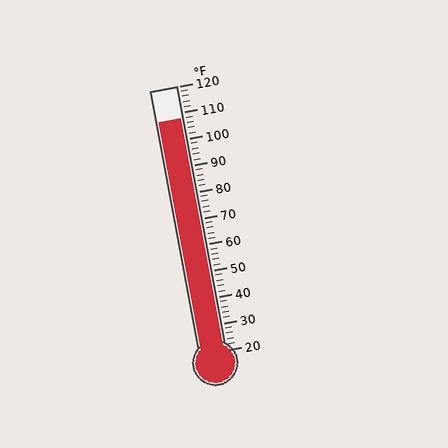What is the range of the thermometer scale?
The thermometer scale ranges from 20°F to 120°F.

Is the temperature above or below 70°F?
The temperature is above 70°F.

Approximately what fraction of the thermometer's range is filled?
The thermometer is filled to approximately 90% of its range.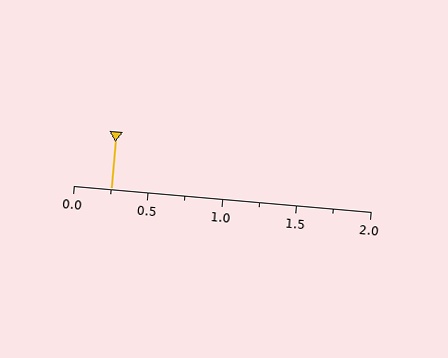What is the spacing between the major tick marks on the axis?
The major ticks are spaced 0.5 apart.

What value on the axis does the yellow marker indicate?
The marker indicates approximately 0.25.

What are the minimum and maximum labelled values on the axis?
The axis runs from 0.0 to 2.0.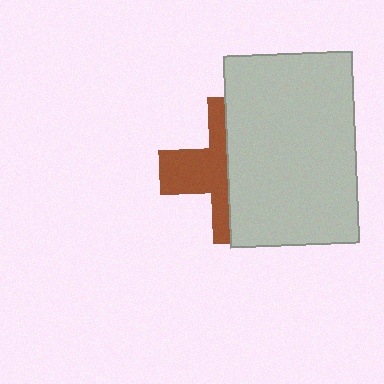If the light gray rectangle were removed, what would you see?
You would see the complete brown cross.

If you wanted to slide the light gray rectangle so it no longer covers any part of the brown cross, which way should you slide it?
Slide it right — that is the most direct way to separate the two shapes.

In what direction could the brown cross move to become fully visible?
The brown cross could move left. That would shift it out from behind the light gray rectangle entirely.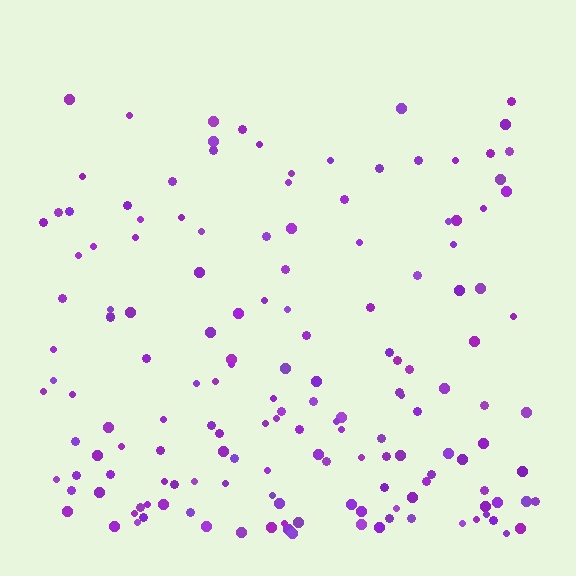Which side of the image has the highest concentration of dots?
The bottom.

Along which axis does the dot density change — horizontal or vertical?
Vertical.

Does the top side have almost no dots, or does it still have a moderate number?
Still a moderate number, just noticeably fewer than the bottom.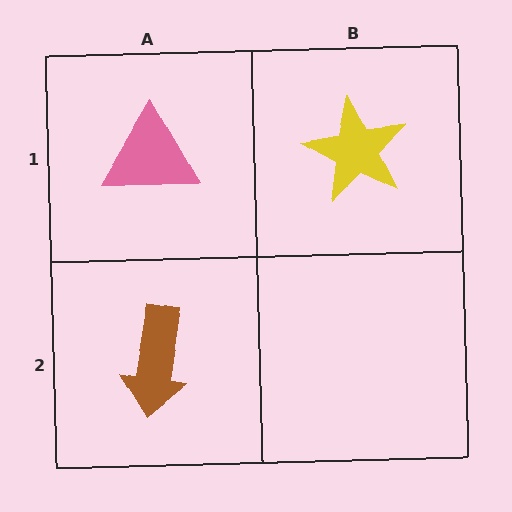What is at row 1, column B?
A yellow star.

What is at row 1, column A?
A pink triangle.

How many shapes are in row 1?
2 shapes.